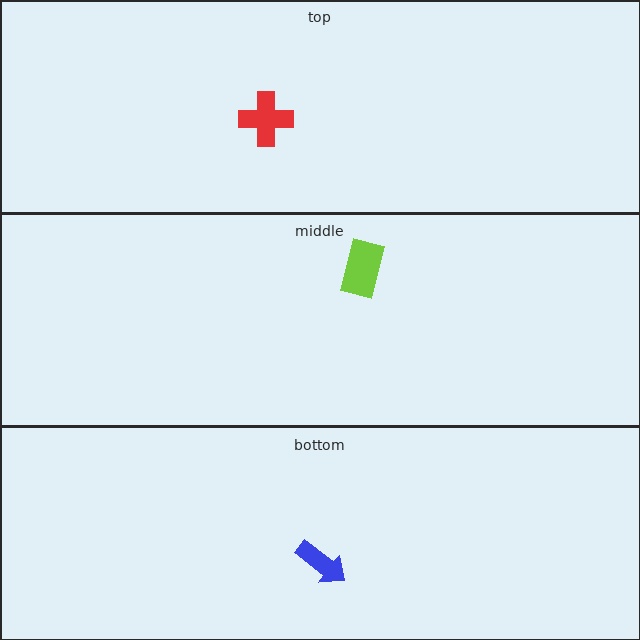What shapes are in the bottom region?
The blue arrow.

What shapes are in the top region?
The red cross.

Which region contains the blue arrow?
The bottom region.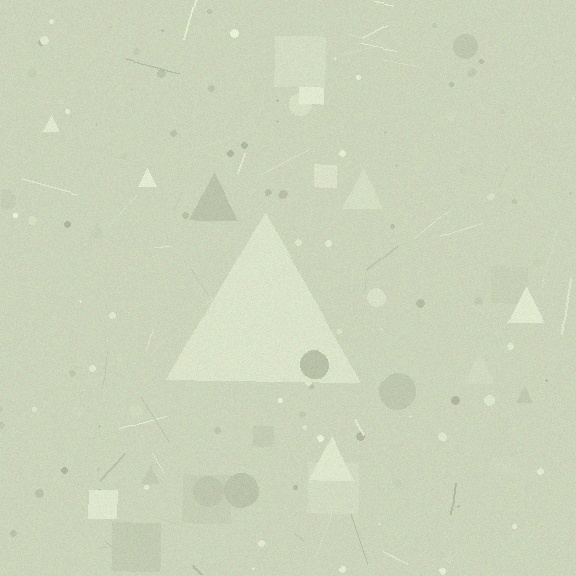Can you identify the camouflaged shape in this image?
The camouflaged shape is a triangle.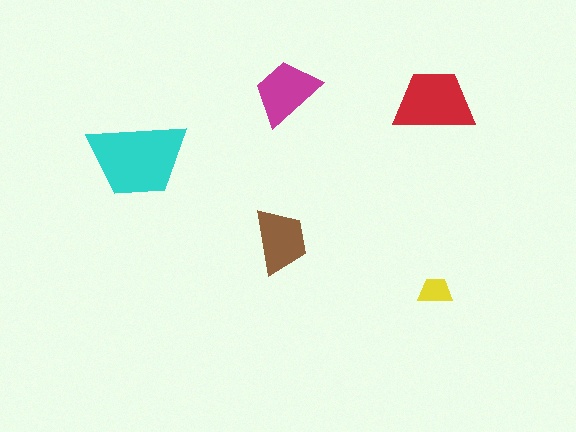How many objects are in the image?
There are 5 objects in the image.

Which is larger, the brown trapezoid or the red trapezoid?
The red one.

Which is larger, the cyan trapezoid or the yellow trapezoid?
The cyan one.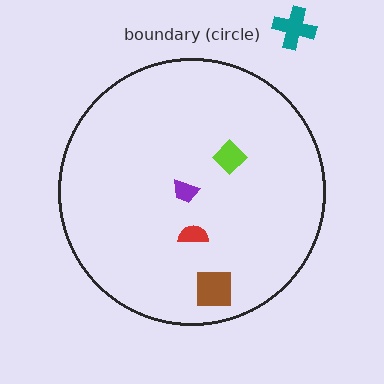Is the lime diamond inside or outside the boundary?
Inside.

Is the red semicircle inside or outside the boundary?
Inside.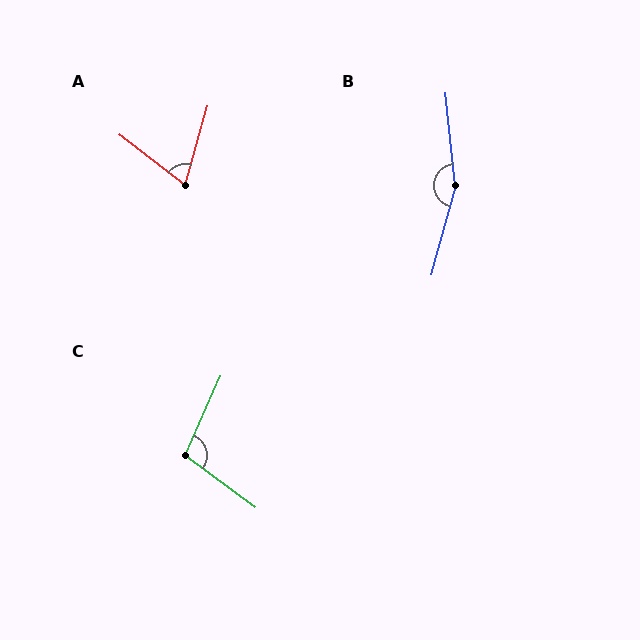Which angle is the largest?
B, at approximately 159 degrees.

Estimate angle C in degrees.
Approximately 103 degrees.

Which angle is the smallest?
A, at approximately 69 degrees.